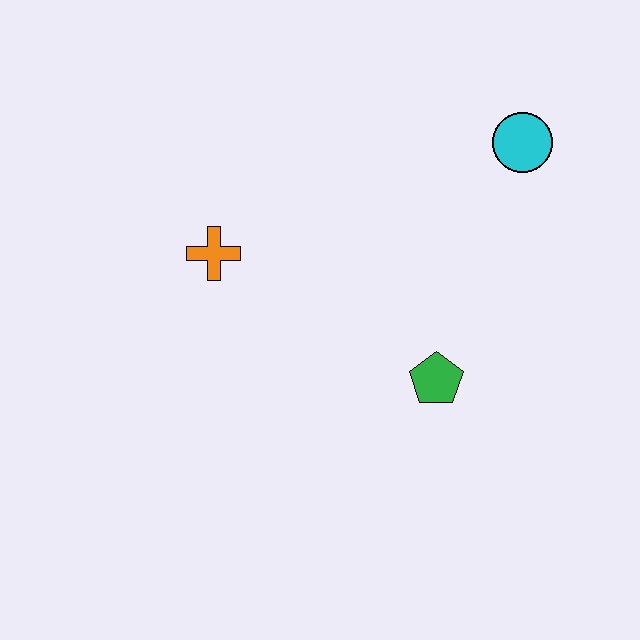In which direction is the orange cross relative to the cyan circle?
The orange cross is to the left of the cyan circle.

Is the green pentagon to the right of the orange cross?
Yes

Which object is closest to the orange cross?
The green pentagon is closest to the orange cross.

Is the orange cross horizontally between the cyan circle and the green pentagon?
No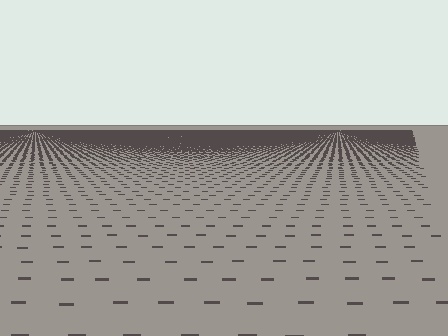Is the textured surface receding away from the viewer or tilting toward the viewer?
The surface is receding away from the viewer. Texture elements get smaller and denser toward the top.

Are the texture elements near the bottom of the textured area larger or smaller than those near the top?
Larger. Near the bottom, elements are closer to the viewer and appear at a bigger on-screen size.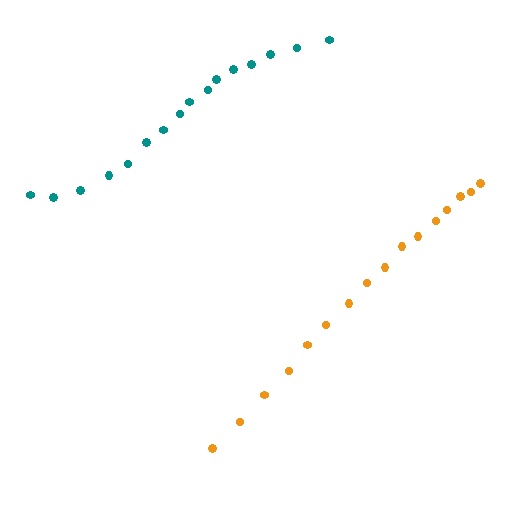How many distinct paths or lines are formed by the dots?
There are 2 distinct paths.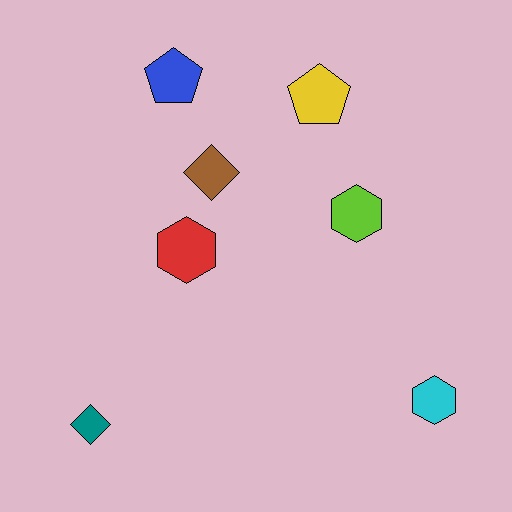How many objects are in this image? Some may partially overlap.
There are 7 objects.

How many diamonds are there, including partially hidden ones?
There are 2 diamonds.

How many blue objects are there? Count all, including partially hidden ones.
There is 1 blue object.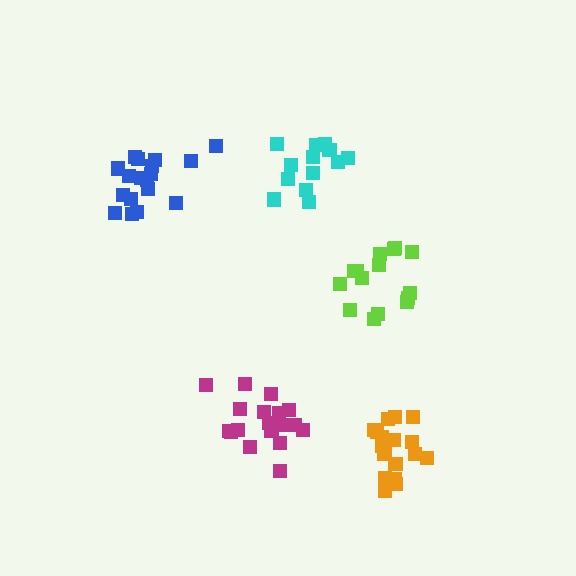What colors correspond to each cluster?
The clusters are colored: lime, cyan, magenta, orange, blue.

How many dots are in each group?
Group 1: 15 dots, Group 2: 14 dots, Group 3: 18 dots, Group 4: 18 dots, Group 5: 18 dots (83 total).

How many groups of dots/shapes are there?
There are 5 groups.